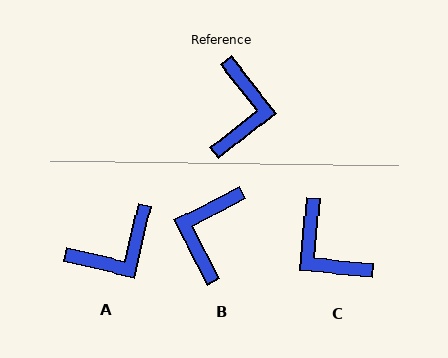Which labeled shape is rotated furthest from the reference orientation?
B, about 169 degrees away.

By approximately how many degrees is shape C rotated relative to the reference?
Approximately 134 degrees clockwise.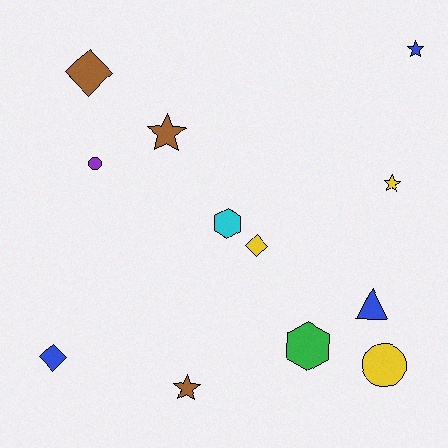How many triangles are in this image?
There is 1 triangle.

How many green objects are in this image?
There is 1 green object.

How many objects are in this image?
There are 12 objects.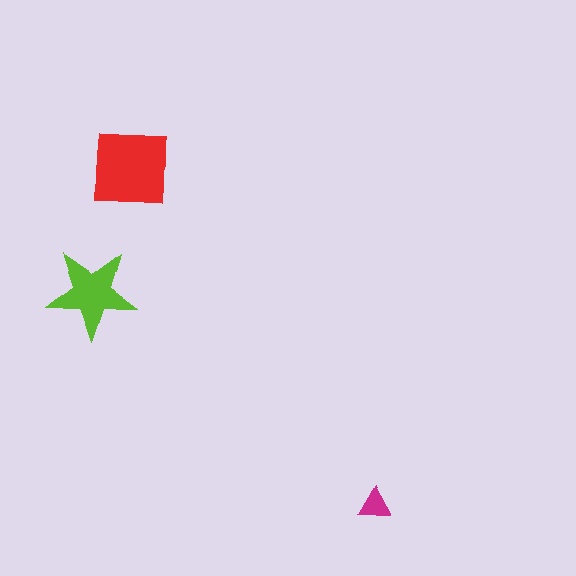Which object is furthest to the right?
The magenta triangle is rightmost.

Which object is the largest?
The red square.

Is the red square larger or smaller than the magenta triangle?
Larger.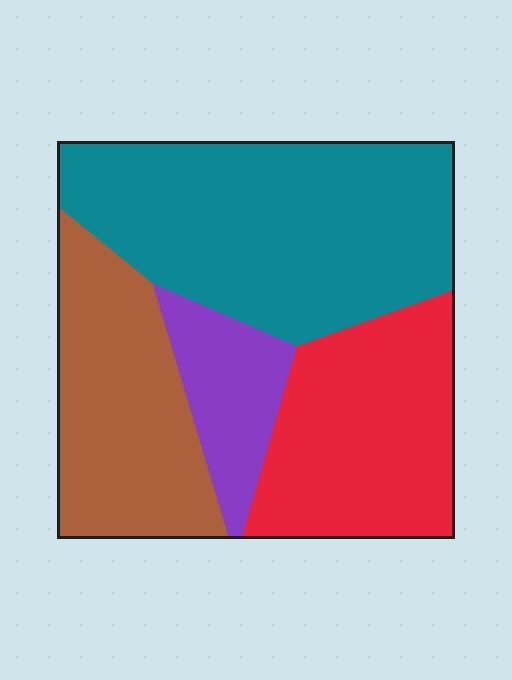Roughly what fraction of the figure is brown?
Brown covers 24% of the figure.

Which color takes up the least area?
Purple, at roughly 10%.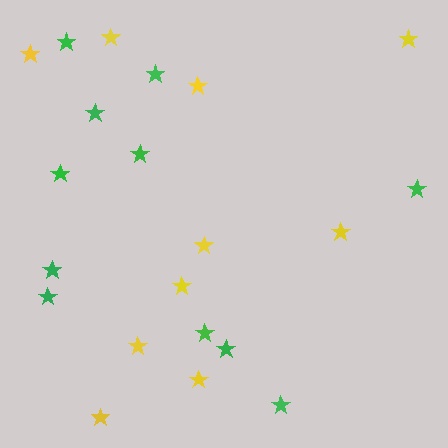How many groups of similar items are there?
There are 2 groups: one group of yellow stars (10) and one group of green stars (11).